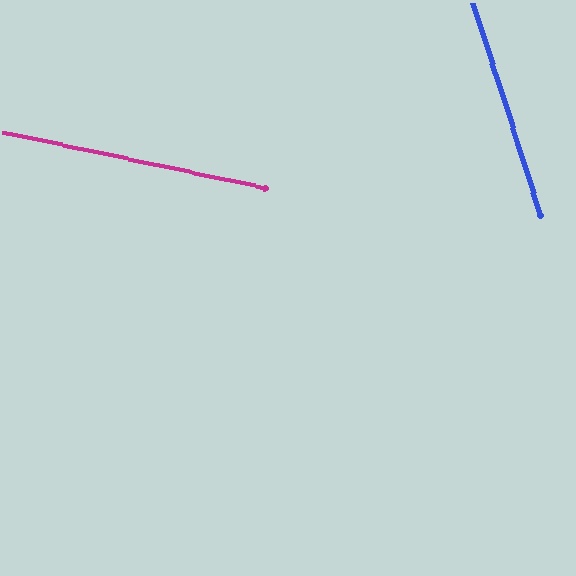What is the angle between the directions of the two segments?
Approximately 60 degrees.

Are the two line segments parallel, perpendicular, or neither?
Neither parallel nor perpendicular — they differ by about 60°.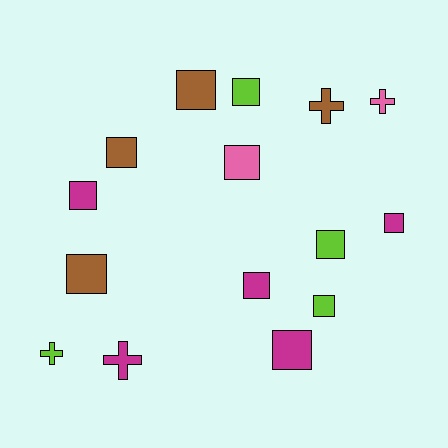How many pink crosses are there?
There is 1 pink cross.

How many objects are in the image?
There are 15 objects.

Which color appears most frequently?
Magenta, with 5 objects.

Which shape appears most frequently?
Square, with 11 objects.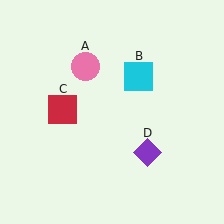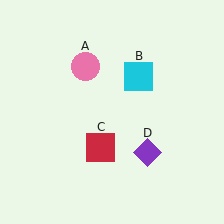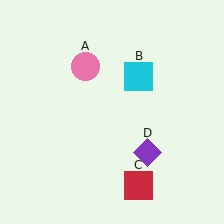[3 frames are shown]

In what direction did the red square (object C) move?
The red square (object C) moved down and to the right.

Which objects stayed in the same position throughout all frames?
Pink circle (object A) and cyan square (object B) and purple diamond (object D) remained stationary.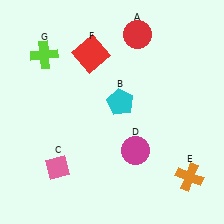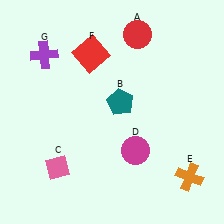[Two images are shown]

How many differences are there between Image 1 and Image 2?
There are 2 differences between the two images.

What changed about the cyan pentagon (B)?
In Image 1, B is cyan. In Image 2, it changed to teal.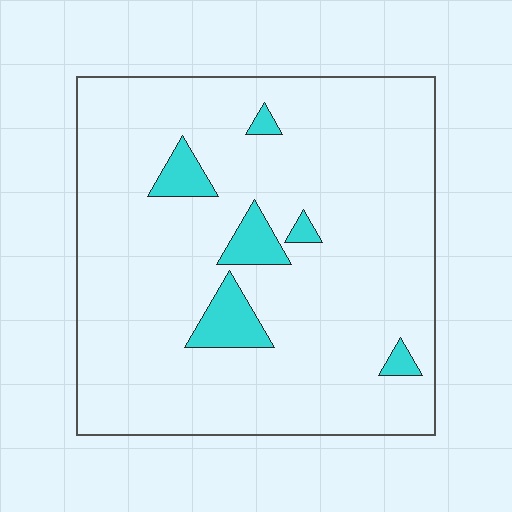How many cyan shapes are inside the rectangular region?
6.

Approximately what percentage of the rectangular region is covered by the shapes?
Approximately 10%.